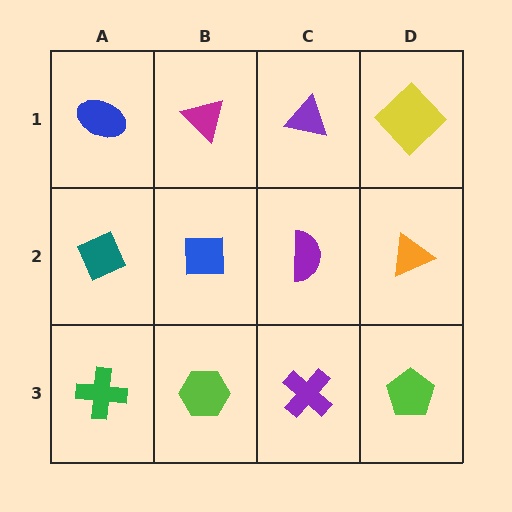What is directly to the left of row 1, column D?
A purple triangle.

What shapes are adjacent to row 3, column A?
A teal diamond (row 2, column A), a lime hexagon (row 3, column B).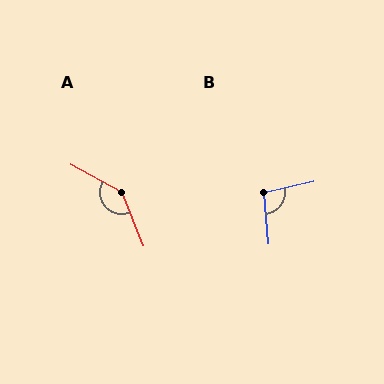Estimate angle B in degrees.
Approximately 98 degrees.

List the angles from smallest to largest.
B (98°), A (141°).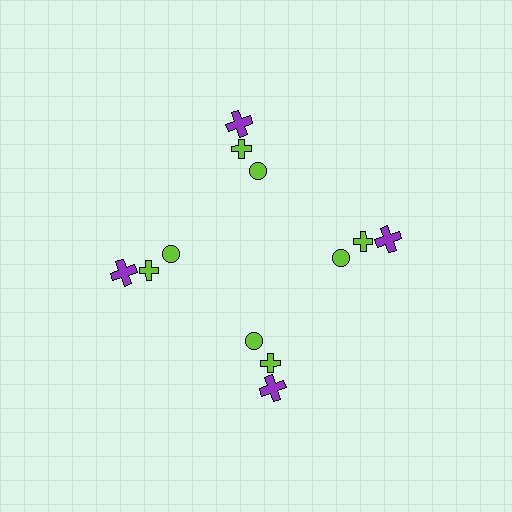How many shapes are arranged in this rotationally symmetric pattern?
There are 12 shapes, arranged in 4 groups of 3.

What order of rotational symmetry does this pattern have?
This pattern has 4-fold rotational symmetry.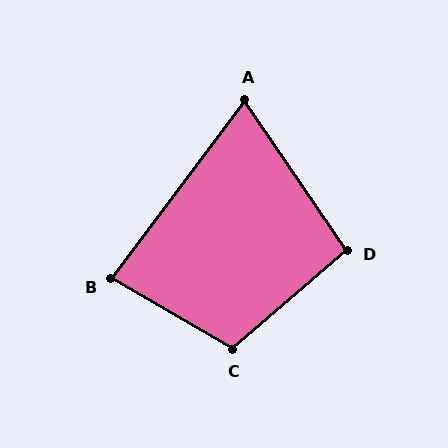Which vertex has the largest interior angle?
C, at approximately 109 degrees.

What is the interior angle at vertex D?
Approximately 96 degrees (obtuse).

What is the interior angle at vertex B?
Approximately 84 degrees (acute).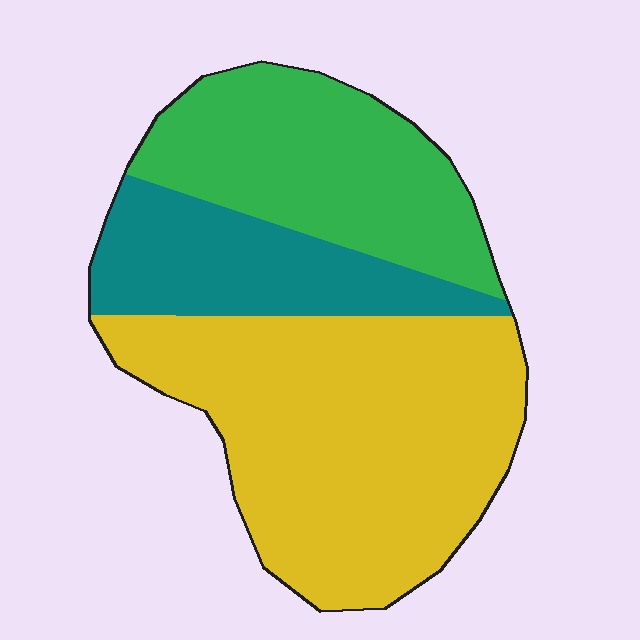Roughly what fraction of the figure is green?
Green covers 29% of the figure.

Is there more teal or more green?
Green.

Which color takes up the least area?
Teal, at roughly 20%.